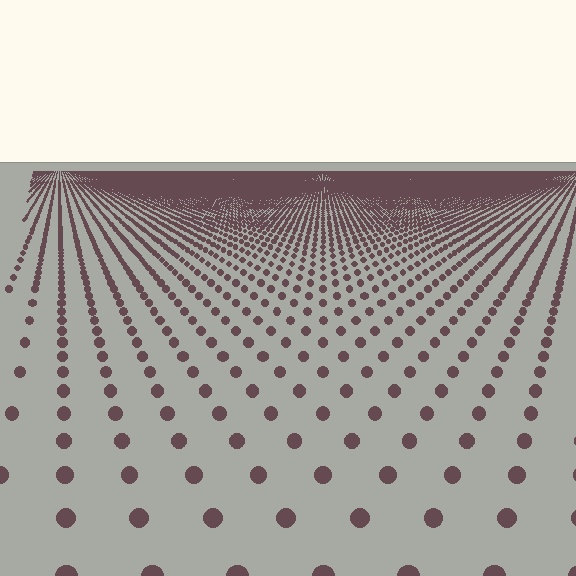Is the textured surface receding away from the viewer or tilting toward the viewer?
The surface is receding away from the viewer. Texture elements get smaller and denser toward the top.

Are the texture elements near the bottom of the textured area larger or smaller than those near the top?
Larger. Near the bottom, elements are closer to the viewer and appear at a bigger on-screen size.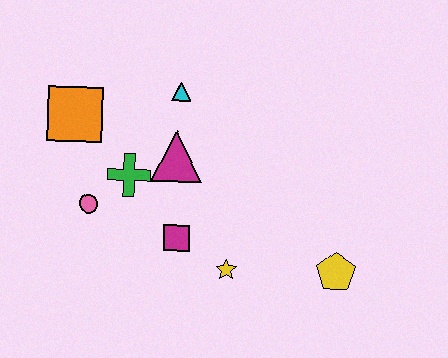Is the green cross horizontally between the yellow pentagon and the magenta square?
No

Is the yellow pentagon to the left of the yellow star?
No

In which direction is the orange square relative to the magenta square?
The orange square is above the magenta square.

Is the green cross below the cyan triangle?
Yes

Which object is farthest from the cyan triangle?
The yellow pentagon is farthest from the cyan triangle.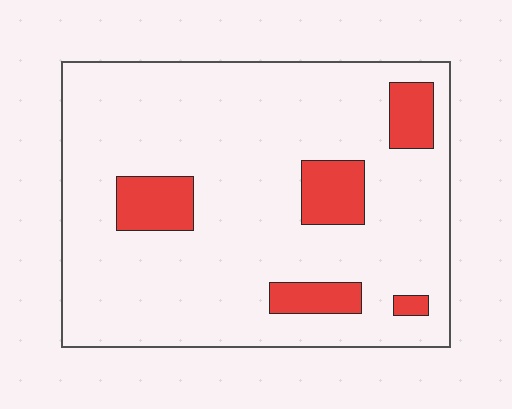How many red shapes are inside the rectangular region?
5.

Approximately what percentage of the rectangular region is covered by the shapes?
Approximately 15%.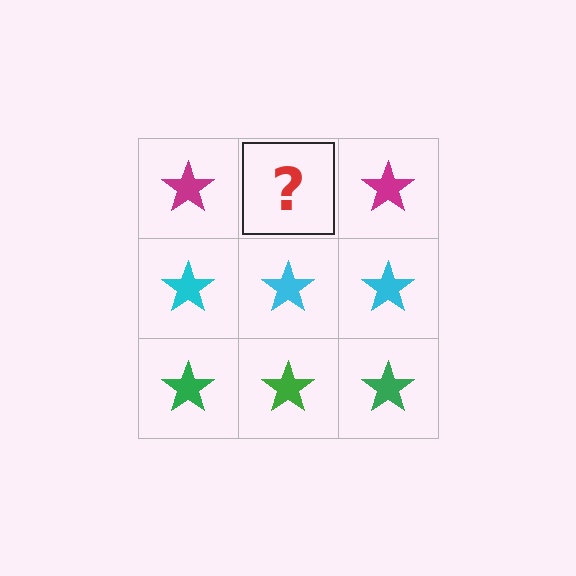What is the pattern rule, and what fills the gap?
The rule is that each row has a consistent color. The gap should be filled with a magenta star.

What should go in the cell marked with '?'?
The missing cell should contain a magenta star.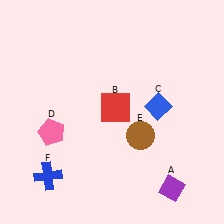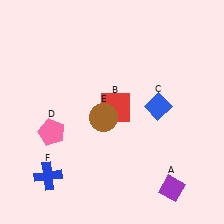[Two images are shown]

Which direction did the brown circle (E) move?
The brown circle (E) moved left.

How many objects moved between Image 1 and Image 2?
1 object moved between the two images.